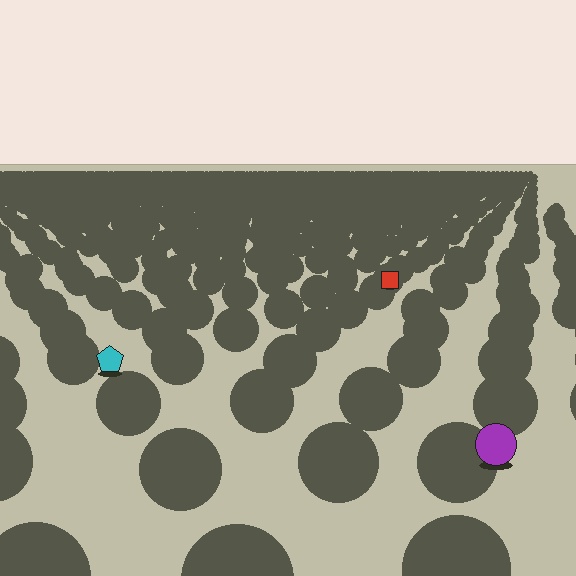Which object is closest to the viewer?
The purple circle is closest. The texture marks near it are larger and more spread out.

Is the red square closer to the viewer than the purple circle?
No. The purple circle is closer — you can tell from the texture gradient: the ground texture is coarser near it.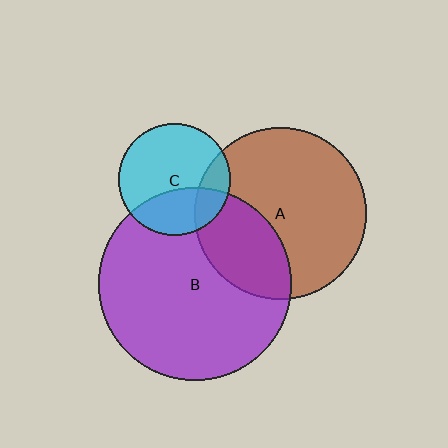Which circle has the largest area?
Circle B (purple).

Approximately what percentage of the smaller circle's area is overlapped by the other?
Approximately 30%.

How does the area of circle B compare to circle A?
Approximately 1.3 times.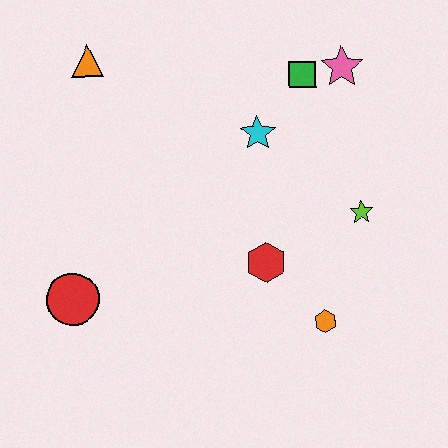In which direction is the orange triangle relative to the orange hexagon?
The orange triangle is above the orange hexagon.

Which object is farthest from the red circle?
The pink star is farthest from the red circle.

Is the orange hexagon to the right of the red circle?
Yes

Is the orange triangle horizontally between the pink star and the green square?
No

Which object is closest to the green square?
The pink star is closest to the green square.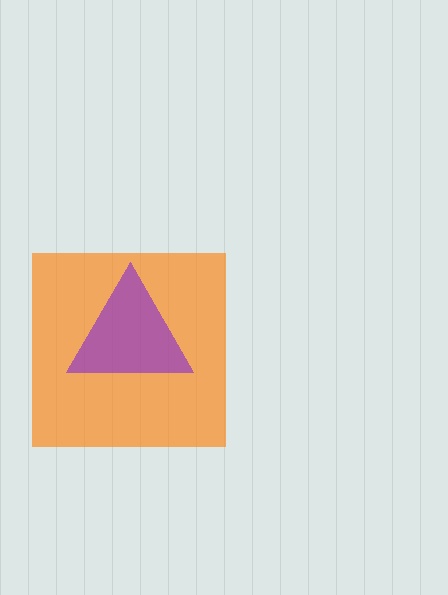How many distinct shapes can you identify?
There are 2 distinct shapes: an orange square, a purple triangle.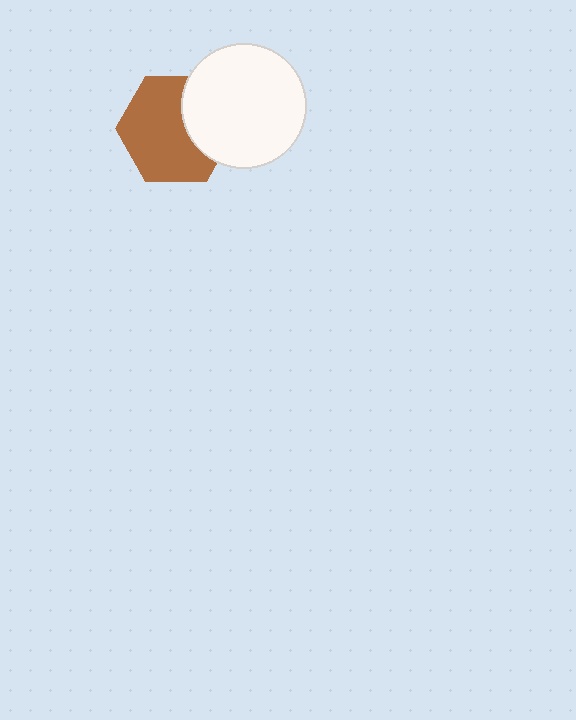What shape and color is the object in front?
The object in front is a white circle.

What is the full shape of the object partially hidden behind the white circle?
The partially hidden object is a brown hexagon.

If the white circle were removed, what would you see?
You would see the complete brown hexagon.